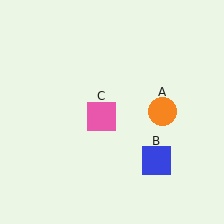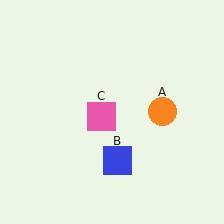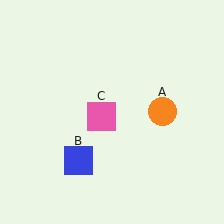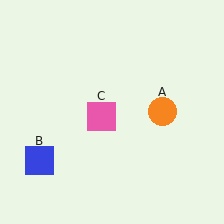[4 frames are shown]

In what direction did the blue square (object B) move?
The blue square (object B) moved left.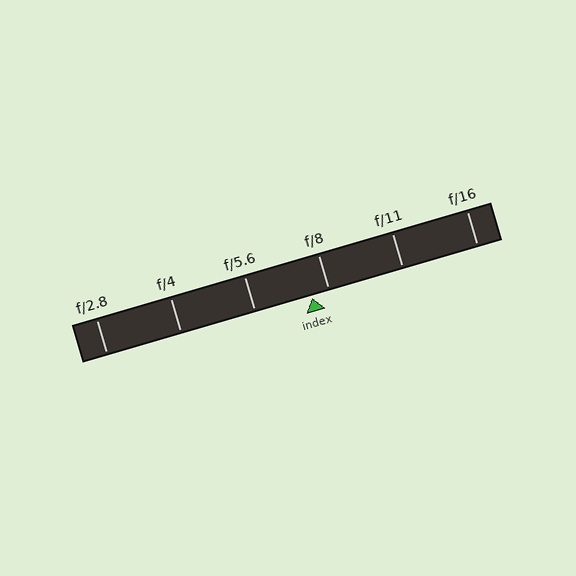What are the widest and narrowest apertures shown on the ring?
The widest aperture shown is f/2.8 and the narrowest is f/16.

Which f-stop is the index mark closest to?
The index mark is closest to f/8.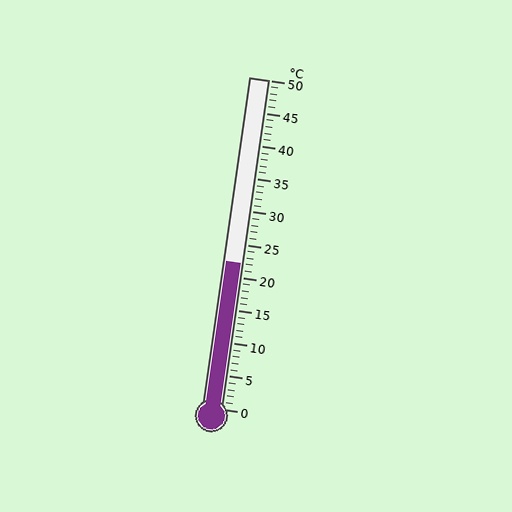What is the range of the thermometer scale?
The thermometer scale ranges from 0°C to 50°C.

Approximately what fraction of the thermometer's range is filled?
The thermometer is filled to approximately 45% of its range.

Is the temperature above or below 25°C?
The temperature is below 25°C.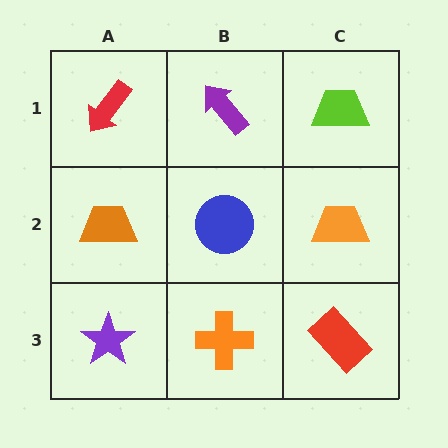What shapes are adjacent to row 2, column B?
A purple arrow (row 1, column B), an orange cross (row 3, column B), an orange trapezoid (row 2, column A), an orange trapezoid (row 2, column C).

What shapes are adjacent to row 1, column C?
An orange trapezoid (row 2, column C), a purple arrow (row 1, column B).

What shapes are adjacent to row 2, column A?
A red arrow (row 1, column A), a purple star (row 3, column A), a blue circle (row 2, column B).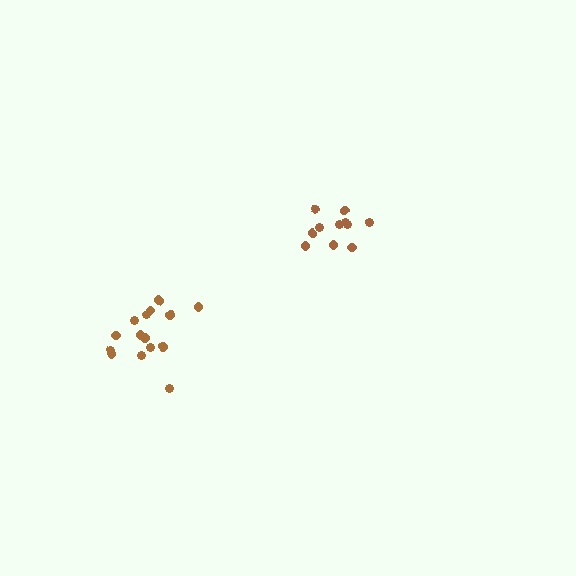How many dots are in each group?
Group 1: 15 dots, Group 2: 11 dots (26 total).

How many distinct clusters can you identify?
There are 2 distinct clusters.